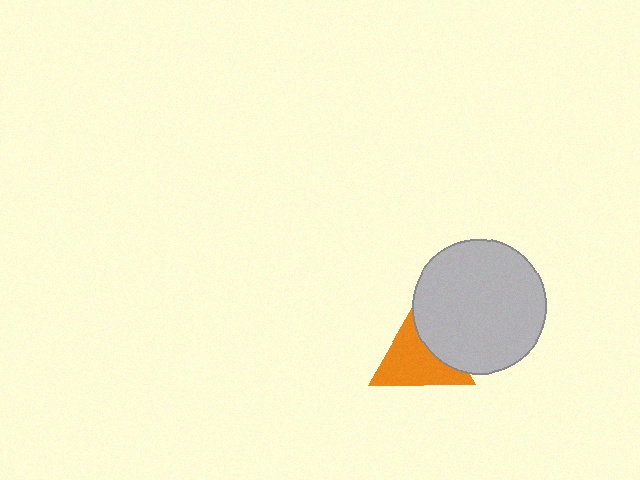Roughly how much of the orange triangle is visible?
Most of it is visible (roughly 67%).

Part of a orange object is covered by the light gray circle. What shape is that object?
It is a triangle.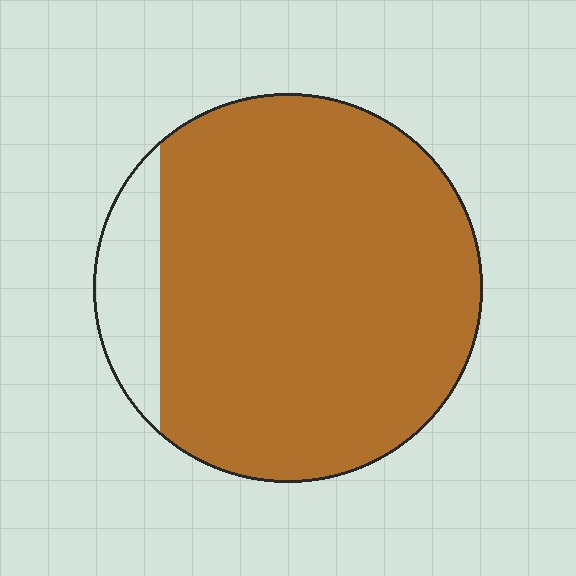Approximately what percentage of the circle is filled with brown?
Approximately 90%.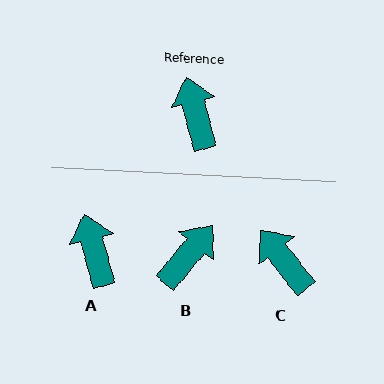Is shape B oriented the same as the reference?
No, it is off by about 54 degrees.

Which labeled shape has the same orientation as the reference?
A.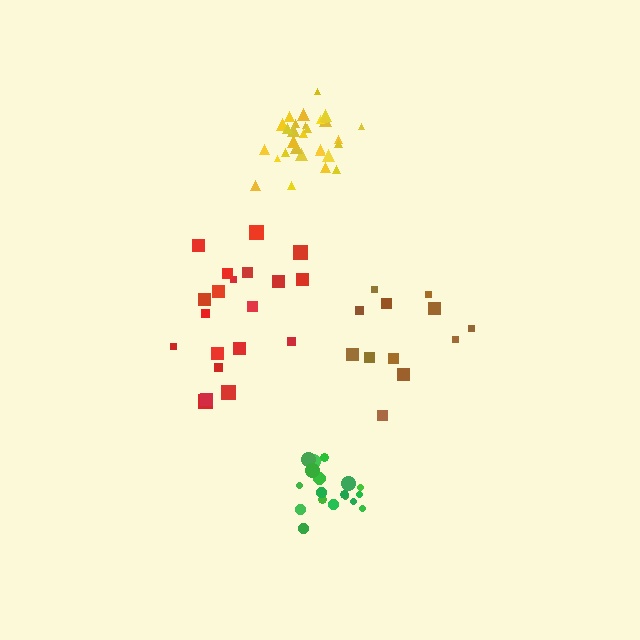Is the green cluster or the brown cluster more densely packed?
Green.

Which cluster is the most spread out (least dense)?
Red.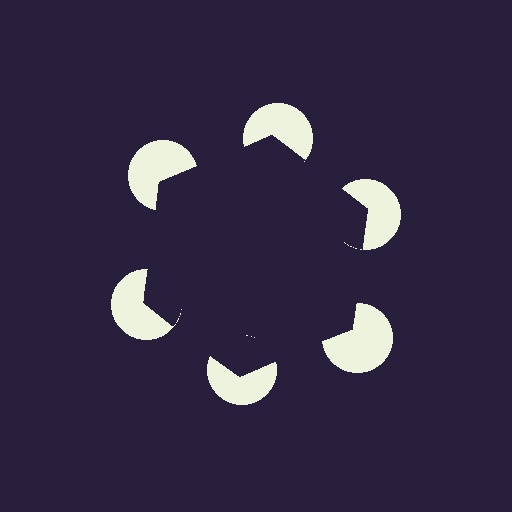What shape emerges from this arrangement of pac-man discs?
An illusory hexagon — its edges are inferred from the aligned wedge cuts in the pac-man discs, not physically drawn.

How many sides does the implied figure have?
6 sides.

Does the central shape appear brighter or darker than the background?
It typically appears slightly darker than the background, even though no actual brightness change is drawn.